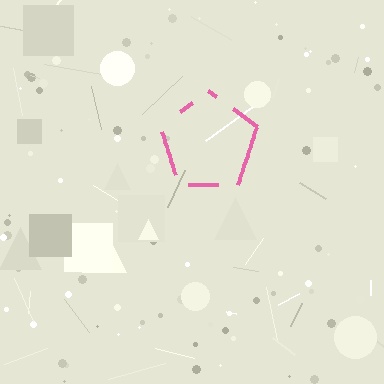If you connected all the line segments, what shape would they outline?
They would outline a pentagon.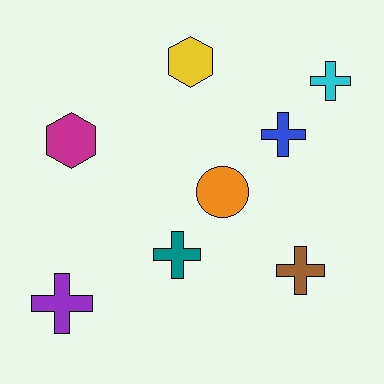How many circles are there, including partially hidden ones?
There is 1 circle.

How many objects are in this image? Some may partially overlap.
There are 8 objects.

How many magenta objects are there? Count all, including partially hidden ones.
There is 1 magenta object.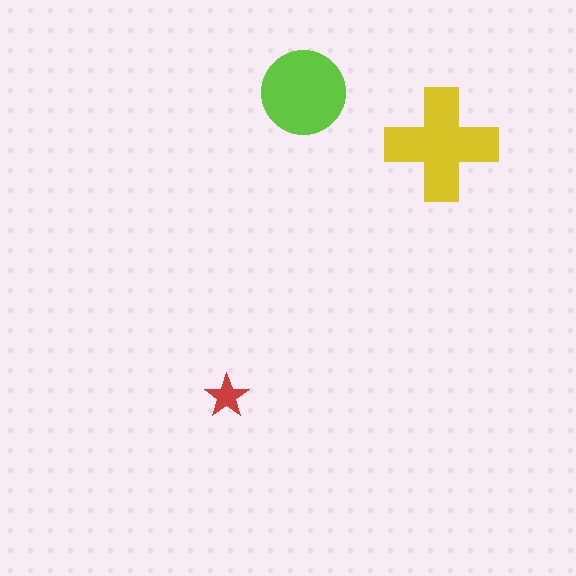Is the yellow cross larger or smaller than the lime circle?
Larger.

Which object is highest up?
The lime circle is topmost.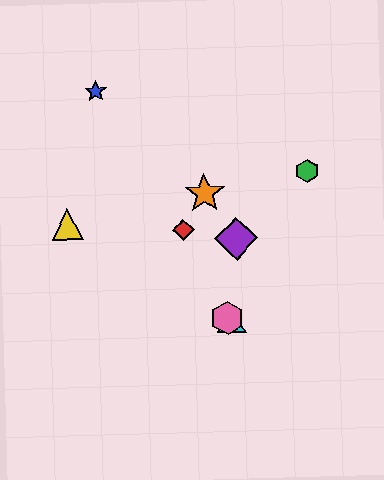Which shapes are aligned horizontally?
The cyan triangle, the pink hexagon are aligned horizontally.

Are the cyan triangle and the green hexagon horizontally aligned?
No, the cyan triangle is at y≈318 and the green hexagon is at y≈171.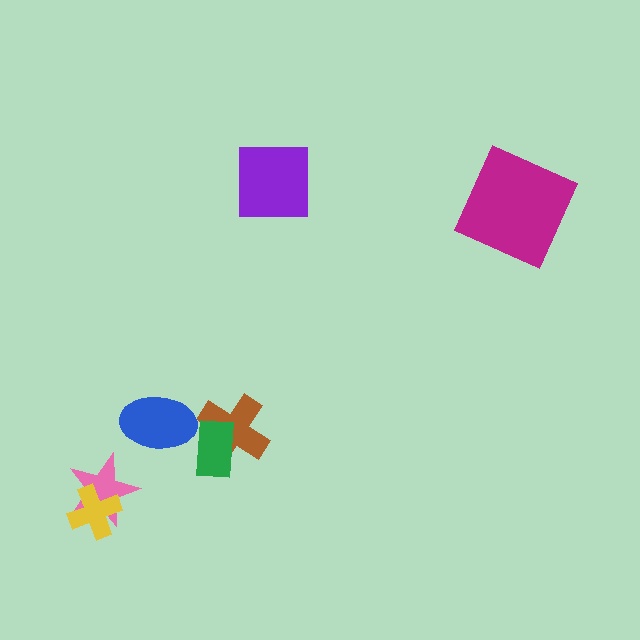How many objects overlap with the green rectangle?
1 object overlaps with the green rectangle.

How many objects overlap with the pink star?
1 object overlaps with the pink star.